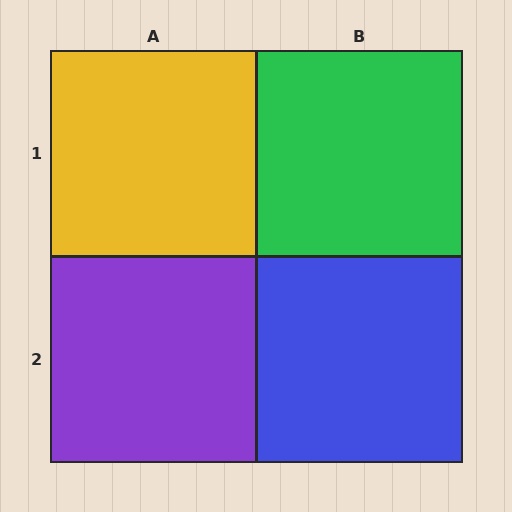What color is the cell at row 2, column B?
Blue.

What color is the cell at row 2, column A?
Purple.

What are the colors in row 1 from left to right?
Yellow, green.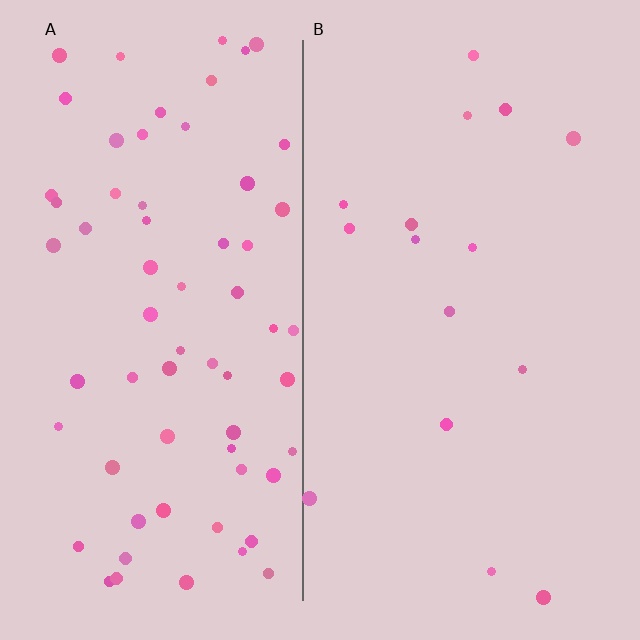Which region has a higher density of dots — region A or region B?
A (the left).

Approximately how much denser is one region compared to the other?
Approximately 4.2× — region A over region B.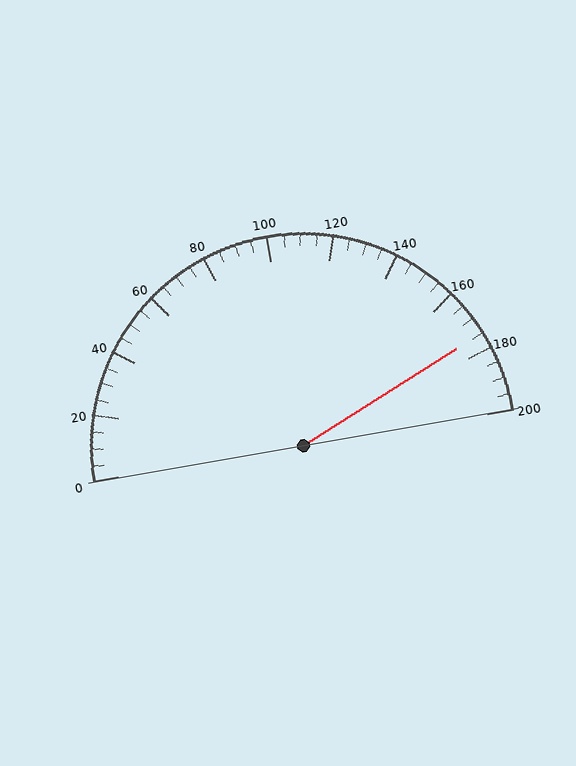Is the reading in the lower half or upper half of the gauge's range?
The reading is in the upper half of the range (0 to 200).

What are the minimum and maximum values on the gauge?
The gauge ranges from 0 to 200.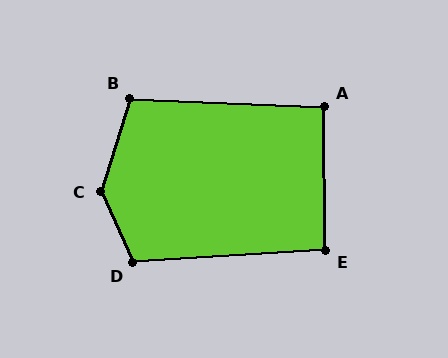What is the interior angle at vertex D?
Approximately 110 degrees (obtuse).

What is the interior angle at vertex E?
Approximately 93 degrees (approximately right).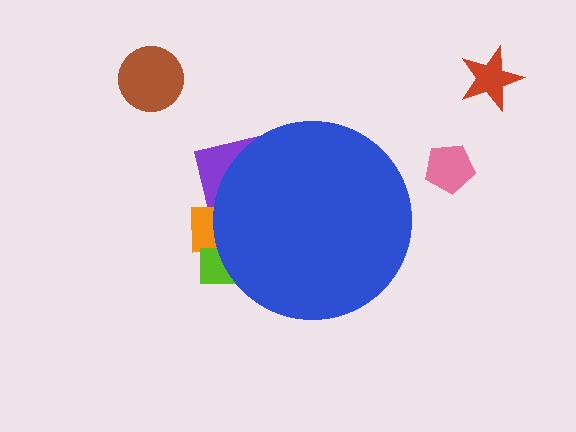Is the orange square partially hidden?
Yes, the orange square is partially hidden behind the blue circle.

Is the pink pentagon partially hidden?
No, the pink pentagon is fully visible.